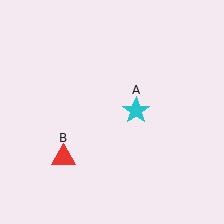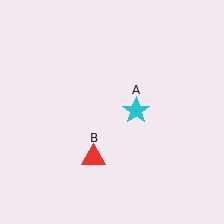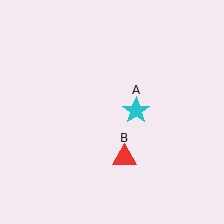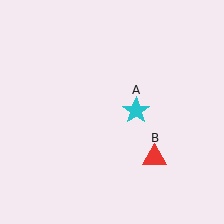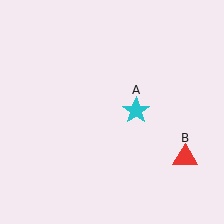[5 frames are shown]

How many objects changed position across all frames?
1 object changed position: red triangle (object B).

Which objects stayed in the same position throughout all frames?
Cyan star (object A) remained stationary.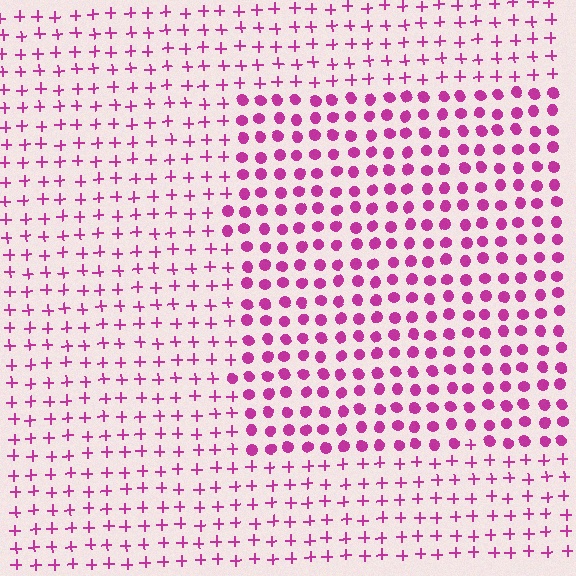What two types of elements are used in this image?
The image uses circles inside the rectangle region and plus signs outside it.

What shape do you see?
I see a rectangle.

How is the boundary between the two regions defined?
The boundary is defined by a change in element shape: circles inside vs. plus signs outside. All elements share the same color and spacing.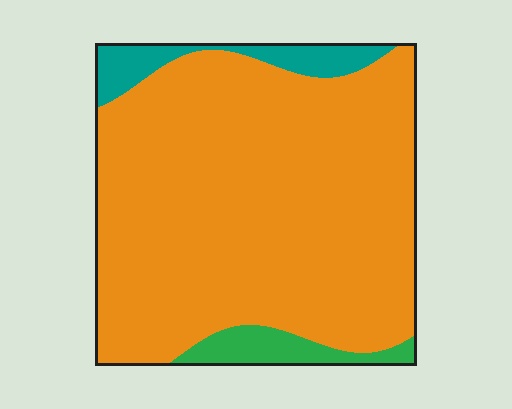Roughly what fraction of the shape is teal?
Teal covers 8% of the shape.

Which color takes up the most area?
Orange, at roughly 85%.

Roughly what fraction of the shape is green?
Green covers 6% of the shape.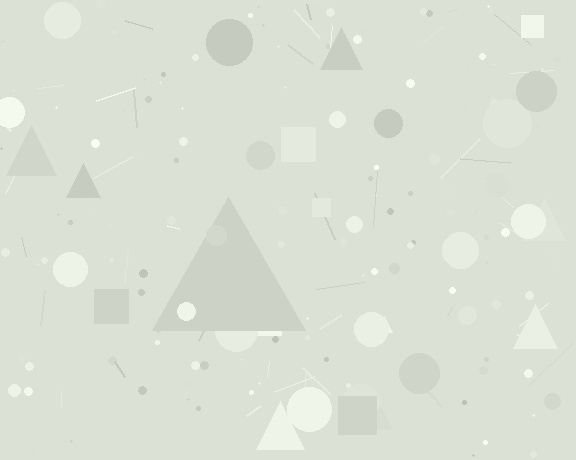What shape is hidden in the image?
A triangle is hidden in the image.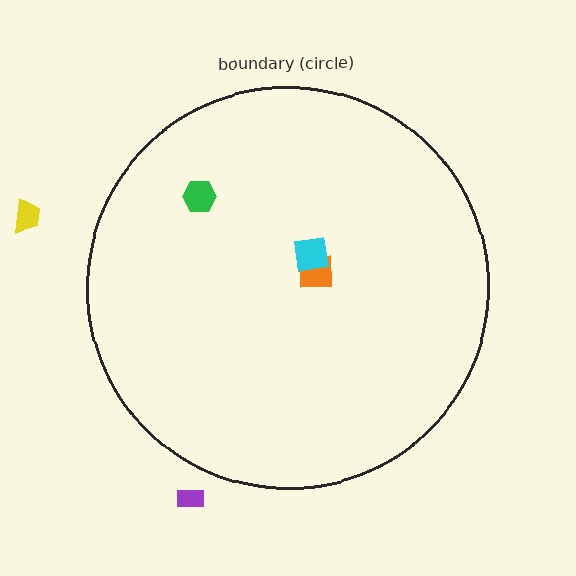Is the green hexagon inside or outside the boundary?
Inside.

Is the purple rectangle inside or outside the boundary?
Outside.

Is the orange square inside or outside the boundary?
Inside.